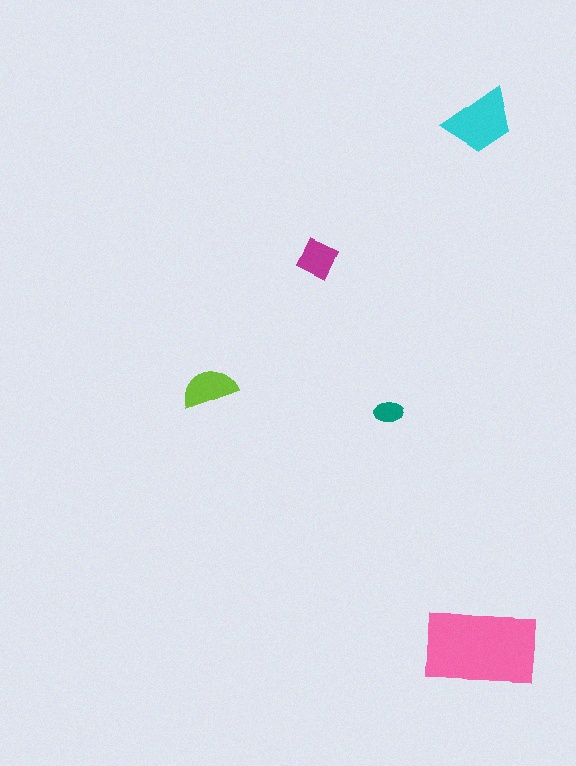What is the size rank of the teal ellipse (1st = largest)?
5th.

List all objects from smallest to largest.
The teal ellipse, the magenta diamond, the lime semicircle, the cyan trapezoid, the pink rectangle.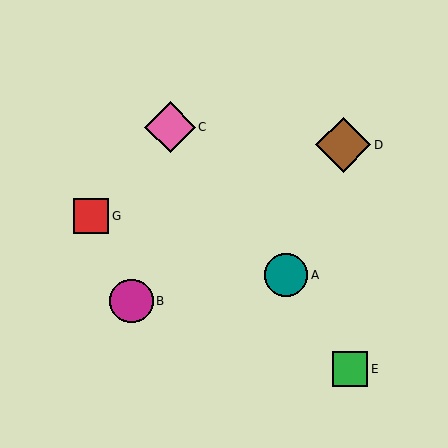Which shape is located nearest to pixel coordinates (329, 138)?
The brown diamond (labeled D) at (343, 145) is nearest to that location.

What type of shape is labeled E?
Shape E is a green square.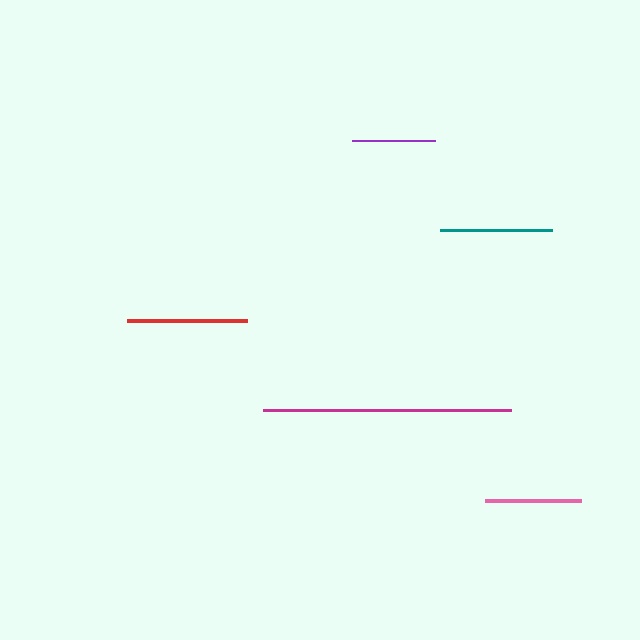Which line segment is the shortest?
The purple line is the shortest at approximately 82 pixels.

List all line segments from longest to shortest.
From longest to shortest: magenta, red, teal, pink, purple.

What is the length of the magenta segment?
The magenta segment is approximately 248 pixels long.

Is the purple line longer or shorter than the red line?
The red line is longer than the purple line.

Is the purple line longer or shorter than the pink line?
The pink line is longer than the purple line.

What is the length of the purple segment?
The purple segment is approximately 82 pixels long.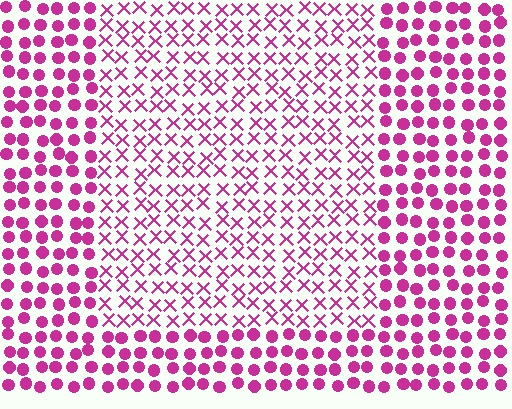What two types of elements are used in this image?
The image uses X marks inside the rectangle region and circles outside it.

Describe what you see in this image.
The image is filled with small magenta elements arranged in a uniform grid. A rectangle-shaped region contains X marks, while the surrounding area contains circles. The boundary is defined purely by the change in element shape.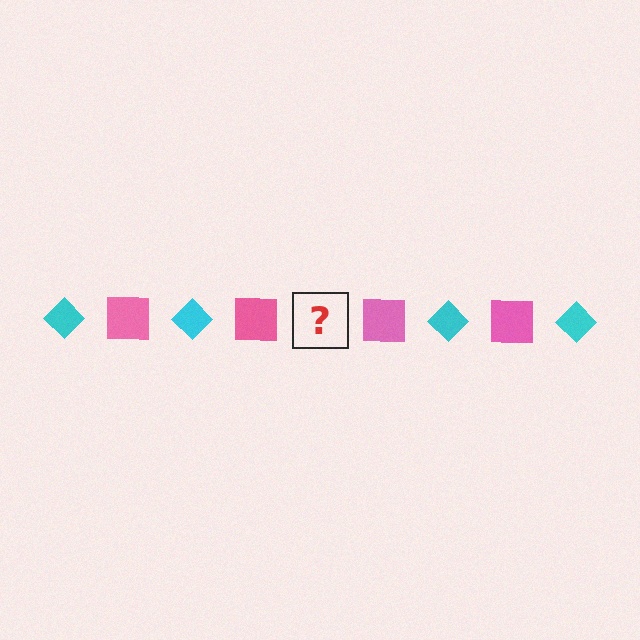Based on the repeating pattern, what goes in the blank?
The blank should be a cyan diamond.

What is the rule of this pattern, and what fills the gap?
The rule is that the pattern alternates between cyan diamond and pink square. The gap should be filled with a cyan diamond.